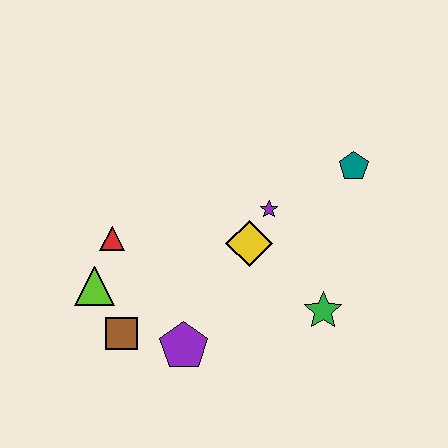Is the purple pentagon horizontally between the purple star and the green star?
No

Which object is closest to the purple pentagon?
The brown square is closest to the purple pentagon.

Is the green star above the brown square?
Yes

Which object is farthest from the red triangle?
The teal pentagon is farthest from the red triangle.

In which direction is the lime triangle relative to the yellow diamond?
The lime triangle is to the left of the yellow diamond.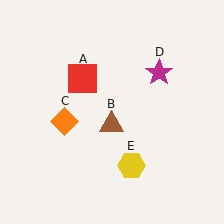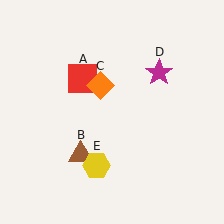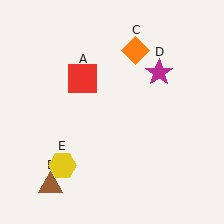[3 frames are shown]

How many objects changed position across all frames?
3 objects changed position: brown triangle (object B), orange diamond (object C), yellow hexagon (object E).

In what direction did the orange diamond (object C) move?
The orange diamond (object C) moved up and to the right.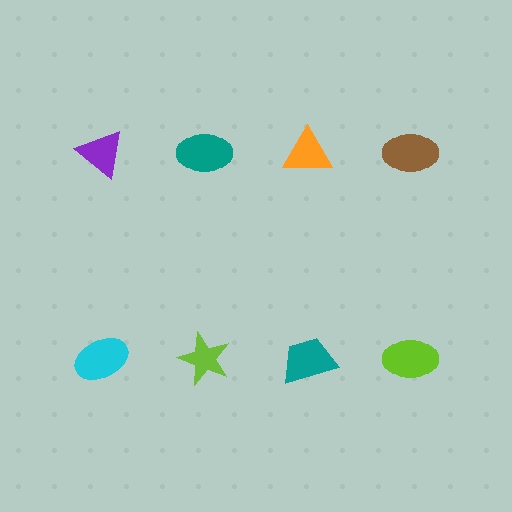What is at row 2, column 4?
A lime ellipse.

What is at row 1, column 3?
An orange triangle.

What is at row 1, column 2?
A teal ellipse.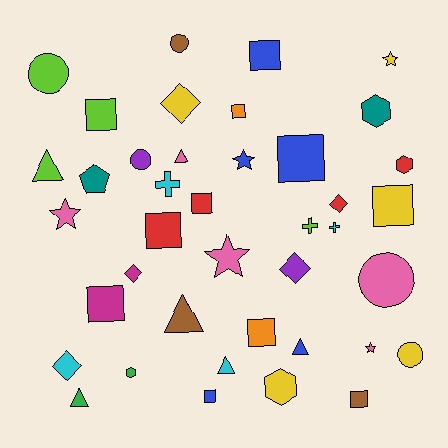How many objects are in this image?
There are 40 objects.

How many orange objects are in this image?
There are 2 orange objects.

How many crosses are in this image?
There are 3 crosses.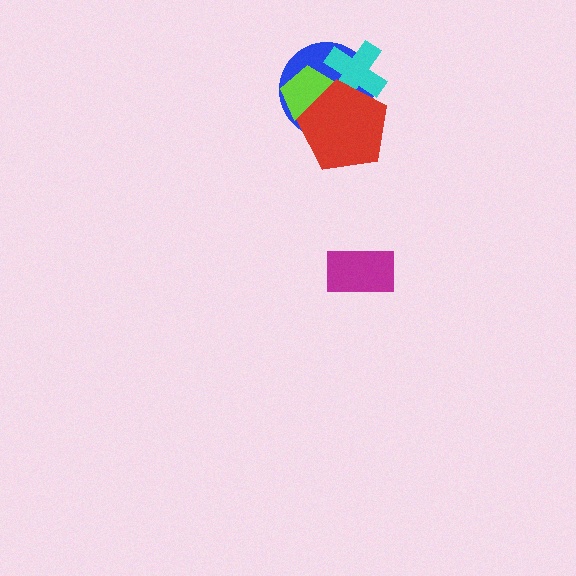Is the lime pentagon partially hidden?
Yes, it is partially covered by another shape.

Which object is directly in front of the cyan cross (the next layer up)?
The lime pentagon is directly in front of the cyan cross.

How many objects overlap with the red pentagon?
3 objects overlap with the red pentagon.